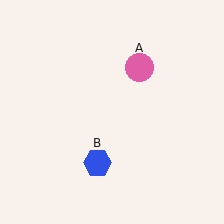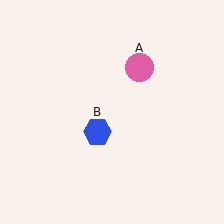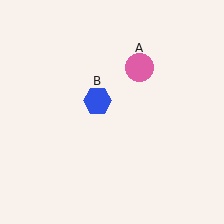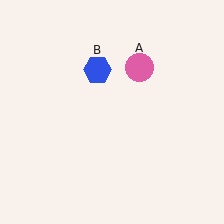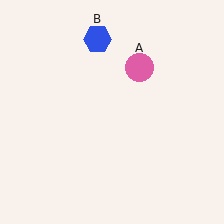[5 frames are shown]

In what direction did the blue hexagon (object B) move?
The blue hexagon (object B) moved up.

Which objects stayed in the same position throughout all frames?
Pink circle (object A) remained stationary.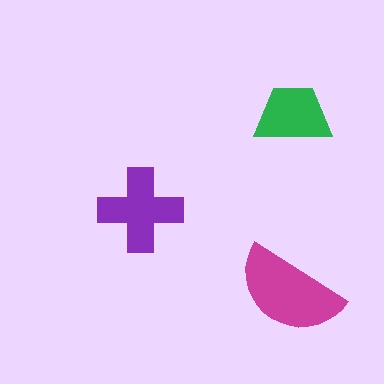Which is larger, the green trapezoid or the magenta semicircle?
The magenta semicircle.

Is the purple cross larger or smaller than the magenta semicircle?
Smaller.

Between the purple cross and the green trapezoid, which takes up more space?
The purple cross.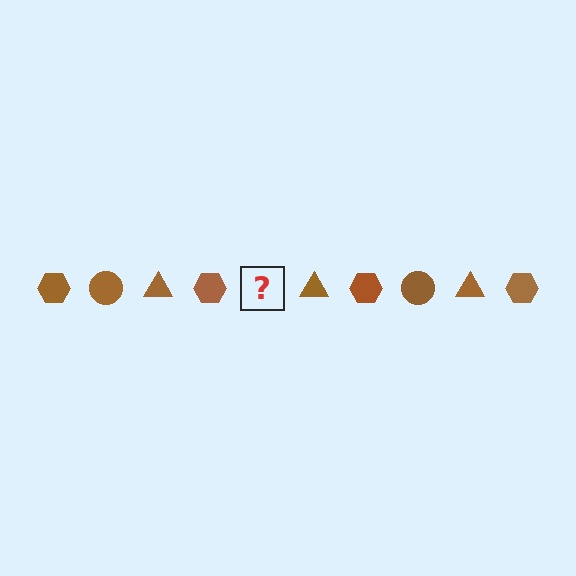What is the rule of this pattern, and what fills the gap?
The rule is that the pattern cycles through hexagon, circle, triangle shapes in brown. The gap should be filled with a brown circle.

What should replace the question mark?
The question mark should be replaced with a brown circle.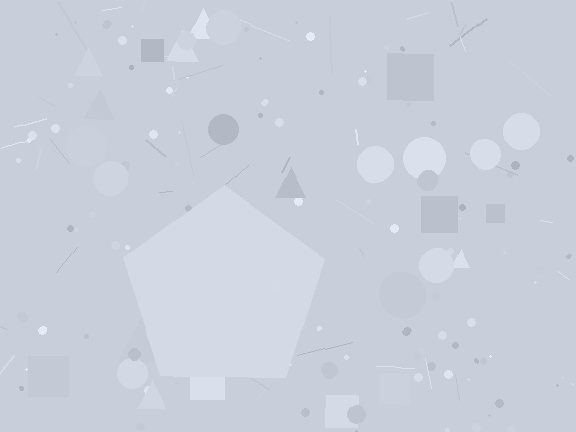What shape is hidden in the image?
A pentagon is hidden in the image.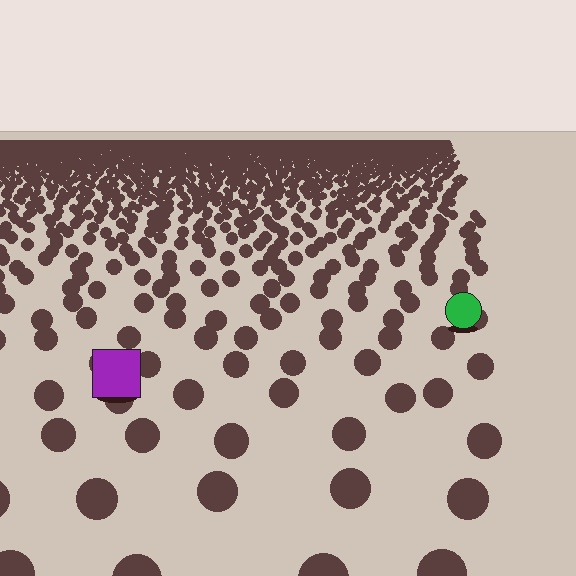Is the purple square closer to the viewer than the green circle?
Yes. The purple square is closer — you can tell from the texture gradient: the ground texture is coarser near it.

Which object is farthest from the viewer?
The green circle is farthest from the viewer. It appears smaller and the ground texture around it is denser.